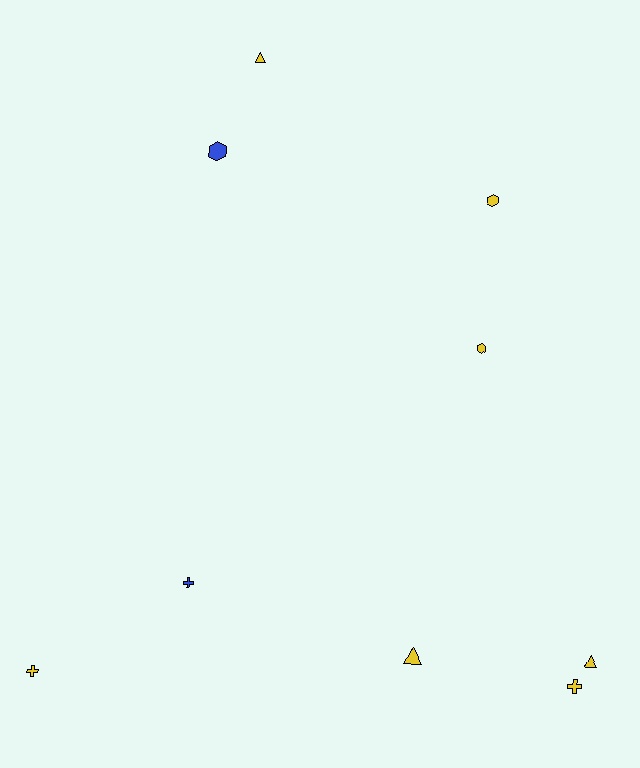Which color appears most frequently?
Yellow, with 7 objects.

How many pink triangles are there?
There are no pink triangles.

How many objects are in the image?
There are 9 objects.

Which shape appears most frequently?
Hexagon, with 3 objects.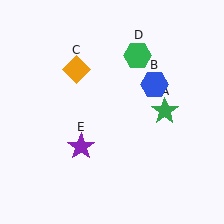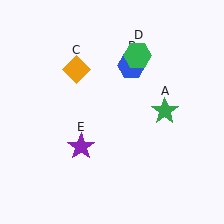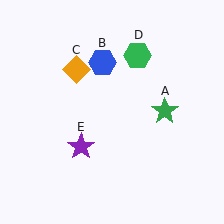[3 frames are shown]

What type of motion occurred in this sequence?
The blue hexagon (object B) rotated counterclockwise around the center of the scene.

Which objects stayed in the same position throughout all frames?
Green star (object A) and orange diamond (object C) and green hexagon (object D) and purple star (object E) remained stationary.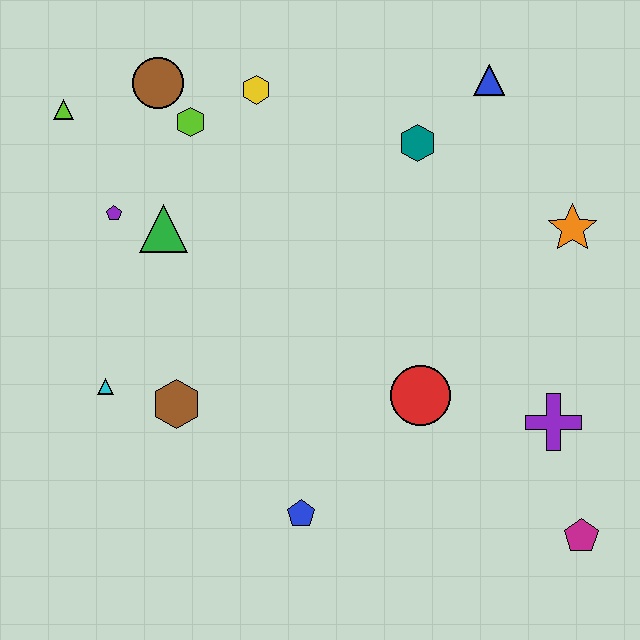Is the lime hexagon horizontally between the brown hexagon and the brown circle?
No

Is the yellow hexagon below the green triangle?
No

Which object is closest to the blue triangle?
The teal hexagon is closest to the blue triangle.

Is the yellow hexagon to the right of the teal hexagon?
No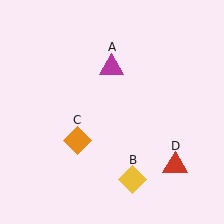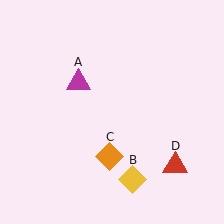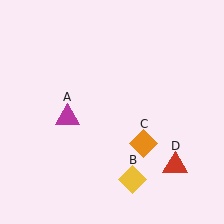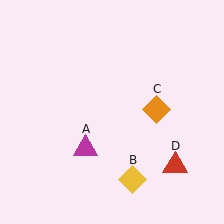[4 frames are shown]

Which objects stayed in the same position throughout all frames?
Yellow diamond (object B) and red triangle (object D) remained stationary.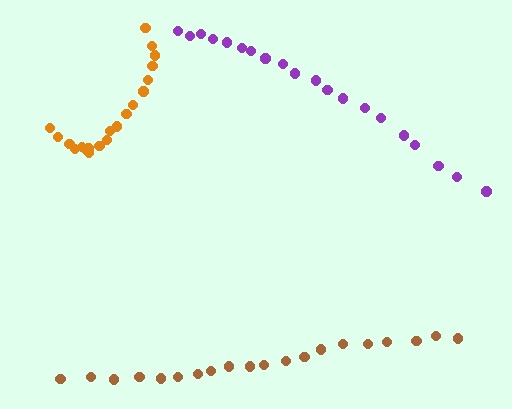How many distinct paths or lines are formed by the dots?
There are 3 distinct paths.